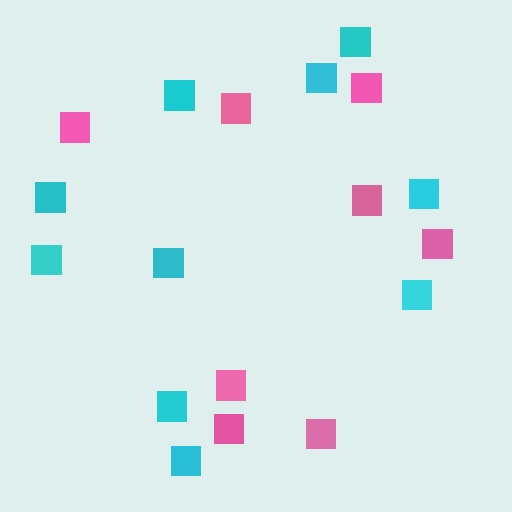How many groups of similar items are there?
There are 2 groups: one group of pink squares (8) and one group of cyan squares (10).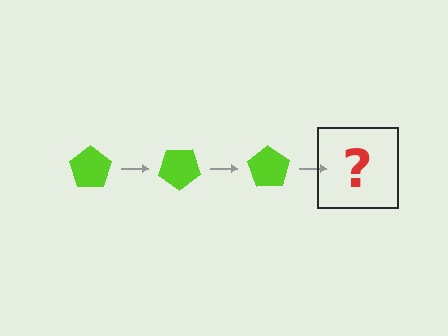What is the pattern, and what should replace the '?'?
The pattern is that the pentagon rotates 35 degrees each step. The '?' should be a lime pentagon rotated 105 degrees.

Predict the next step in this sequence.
The next step is a lime pentagon rotated 105 degrees.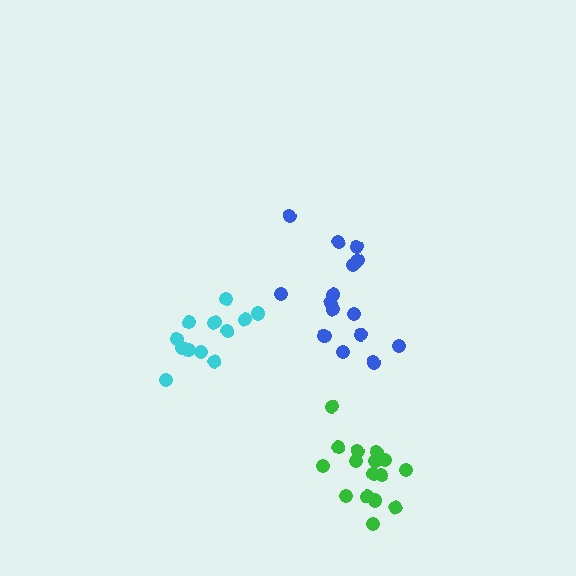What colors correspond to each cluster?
The clusters are colored: green, cyan, blue.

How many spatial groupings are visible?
There are 3 spatial groupings.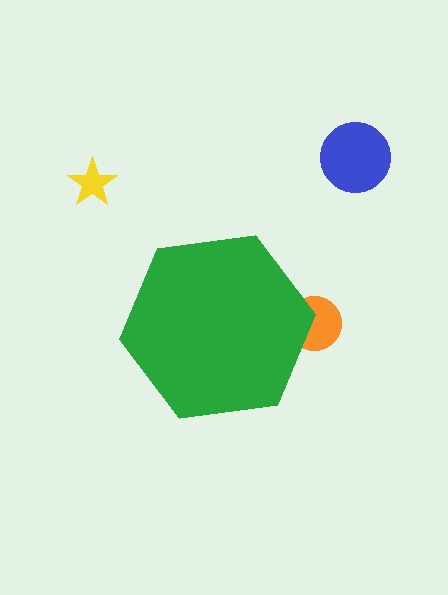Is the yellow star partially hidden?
No, the yellow star is fully visible.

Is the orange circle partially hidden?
Yes, the orange circle is partially hidden behind the green hexagon.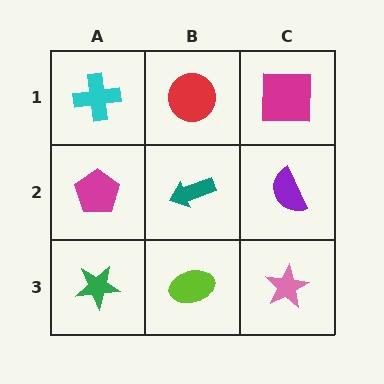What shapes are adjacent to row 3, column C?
A purple semicircle (row 2, column C), a lime ellipse (row 3, column B).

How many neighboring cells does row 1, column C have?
2.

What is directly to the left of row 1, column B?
A cyan cross.